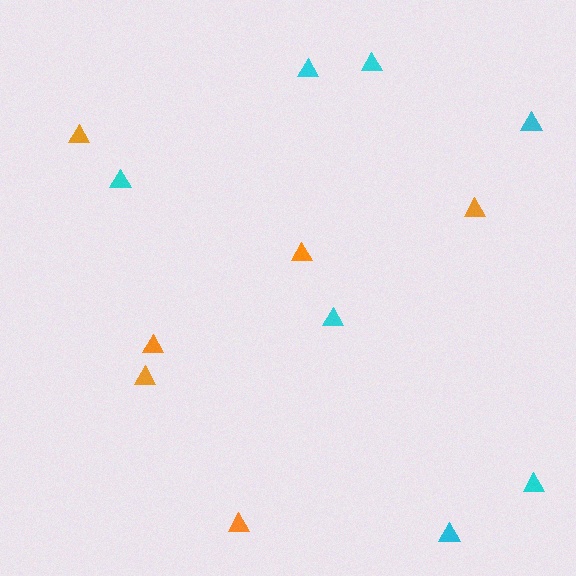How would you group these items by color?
There are 2 groups: one group of orange triangles (6) and one group of cyan triangles (7).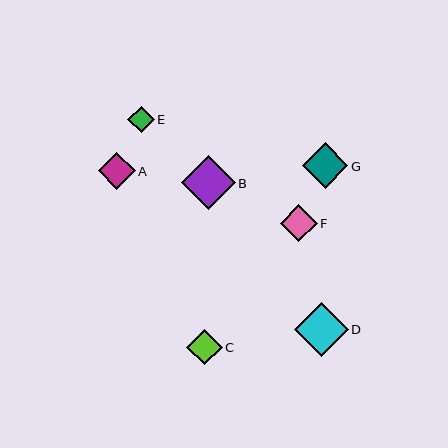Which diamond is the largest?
Diamond D is the largest with a size of approximately 54 pixels.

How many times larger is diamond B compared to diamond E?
Diamond B is approximately 2.0 times the size of diamond E.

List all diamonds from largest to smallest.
From largest to smallest: D, B, G, F, A, C, E.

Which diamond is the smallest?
Diamond E is the smallest with a size of approximately 26 pixels.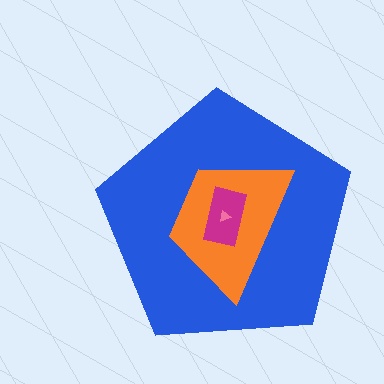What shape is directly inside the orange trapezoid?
The magenta rectangle.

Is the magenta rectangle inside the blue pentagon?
Yes.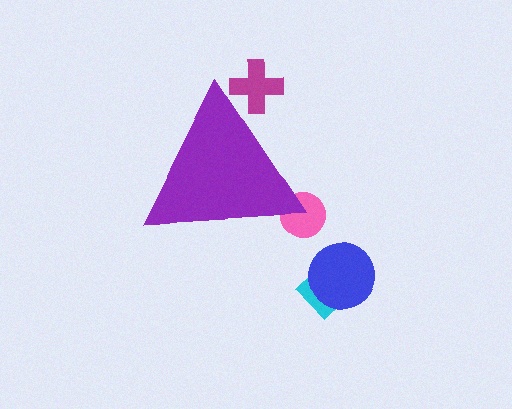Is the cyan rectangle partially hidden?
No, the cyan rectangle is fully visible.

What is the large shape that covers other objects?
A purple triangle.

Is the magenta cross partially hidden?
Yes, the magenta cross is partially hidden behind the purple triangle.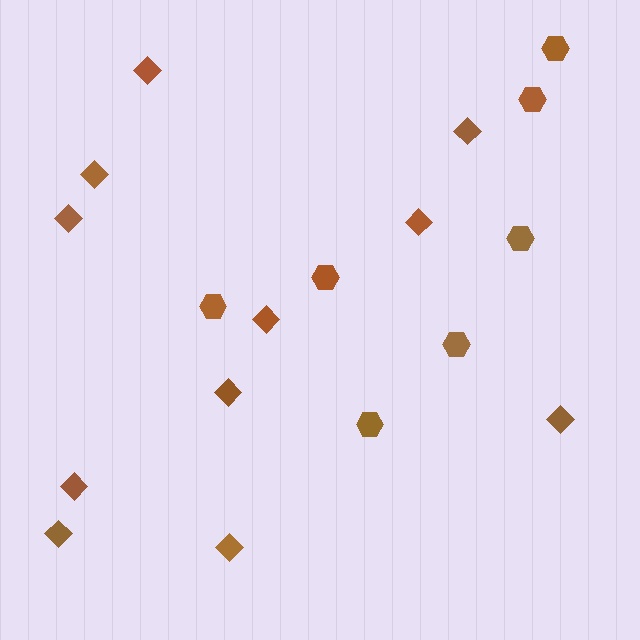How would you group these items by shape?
There are 2 groups: one group of hexagons (7) and one group of diamonds (11).